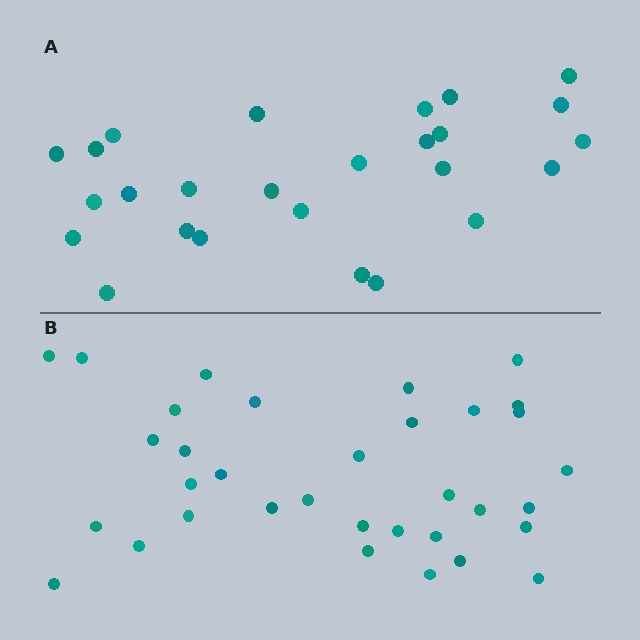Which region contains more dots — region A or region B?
Region B (the bottom region) has more dots.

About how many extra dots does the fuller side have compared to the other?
Region B has roughly 8 or so more dots than region A.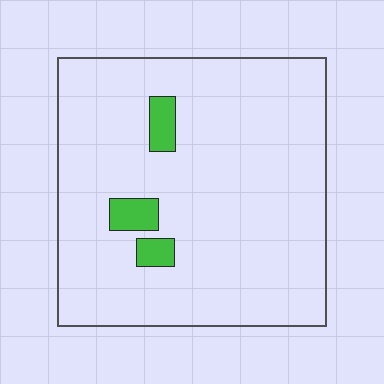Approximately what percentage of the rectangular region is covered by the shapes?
Approximately 5%.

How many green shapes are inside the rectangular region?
3.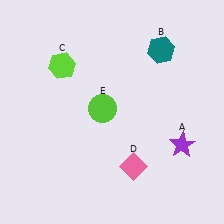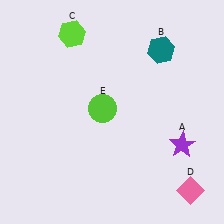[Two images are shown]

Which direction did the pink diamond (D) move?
The pink diamond (D) moved right.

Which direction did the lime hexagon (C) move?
The lime hexagon (C) moved up.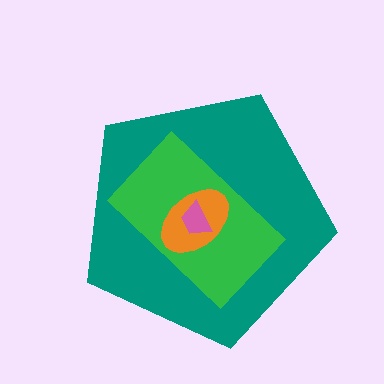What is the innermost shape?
The pink trapezoid.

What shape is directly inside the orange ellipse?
The pink trapezoid.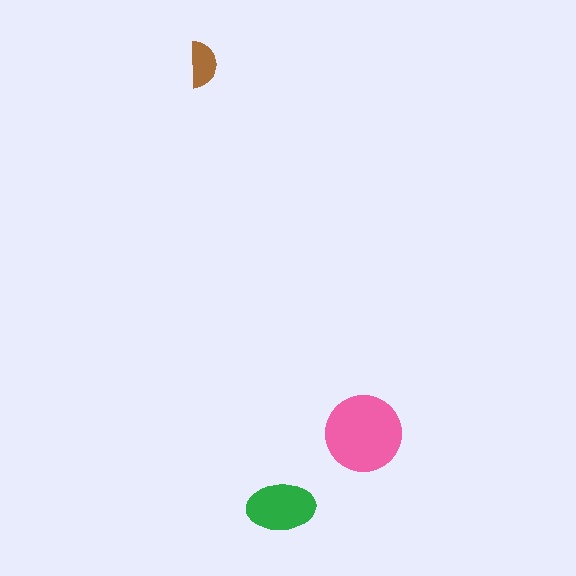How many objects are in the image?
There are 3 objects in the image.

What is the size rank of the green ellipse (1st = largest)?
2nd.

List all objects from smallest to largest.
The brown semicircle, the green ellipse, the pink circle.